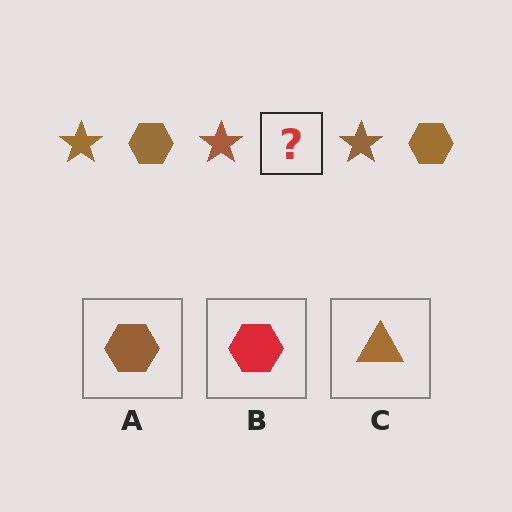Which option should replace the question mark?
Option A.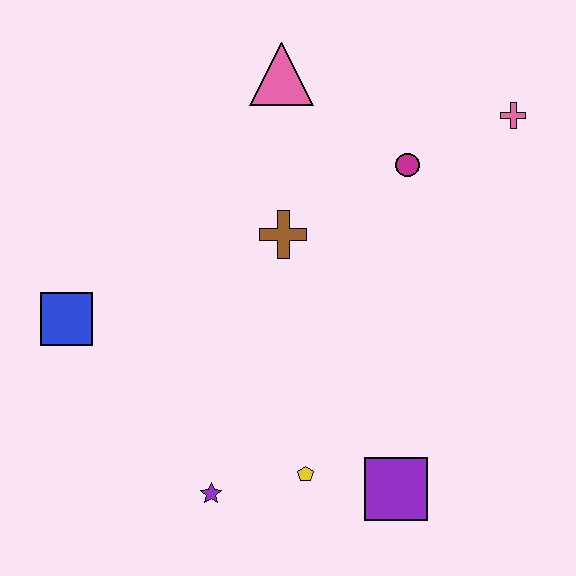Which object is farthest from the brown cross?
The purple square is farthest from the brown cross.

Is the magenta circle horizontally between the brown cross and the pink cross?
Yes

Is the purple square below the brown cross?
Yes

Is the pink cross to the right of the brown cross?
Yes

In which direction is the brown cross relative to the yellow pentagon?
The brown cross is above the yellow pentagon.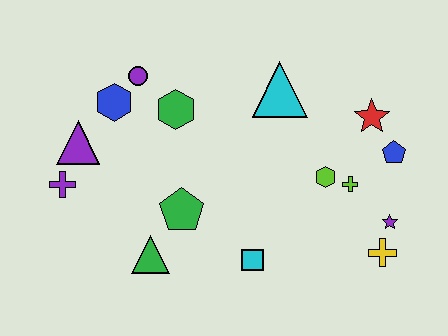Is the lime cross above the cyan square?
Yes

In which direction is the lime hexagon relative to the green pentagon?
The lime hexagon is to the right of the green pentagon.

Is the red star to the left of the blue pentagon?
Yes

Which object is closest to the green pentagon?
The green triangle is closest to the green pentagon.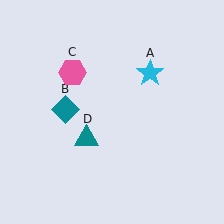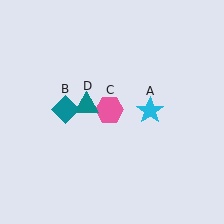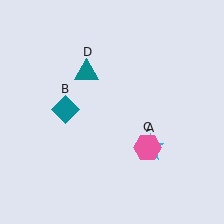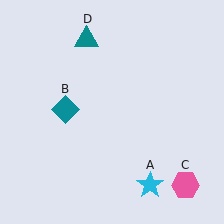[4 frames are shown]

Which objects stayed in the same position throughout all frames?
Teal diamond (object B) remained stationary.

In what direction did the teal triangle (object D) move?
The teal triangle (object D) moved up.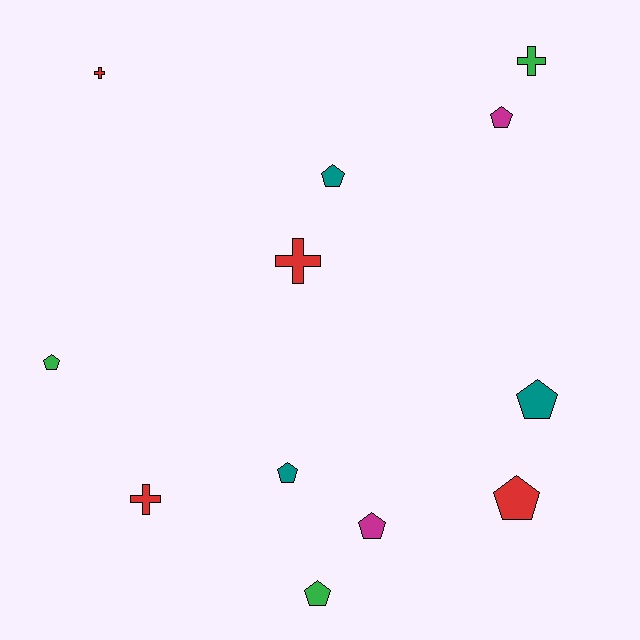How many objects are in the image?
There are 12 objects.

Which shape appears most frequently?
Pentagon, with 8 objects.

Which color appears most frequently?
Red, with 4 objects.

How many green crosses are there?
There is 1 green cross.